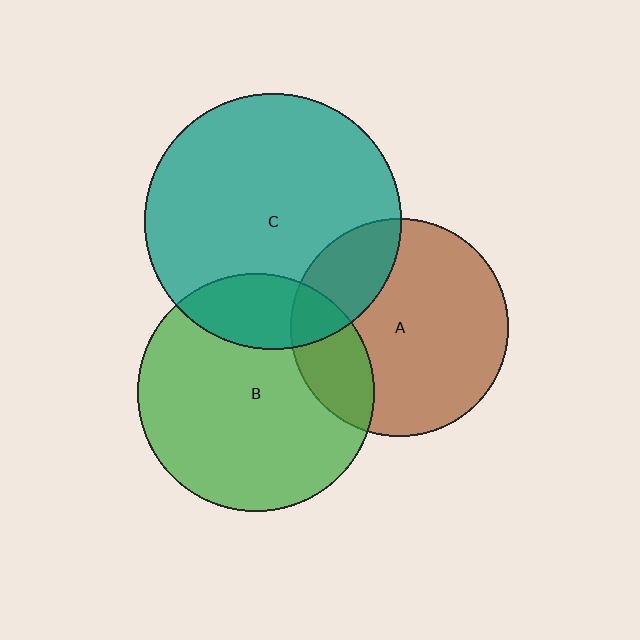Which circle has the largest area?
Circle C (teal).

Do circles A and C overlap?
Yes.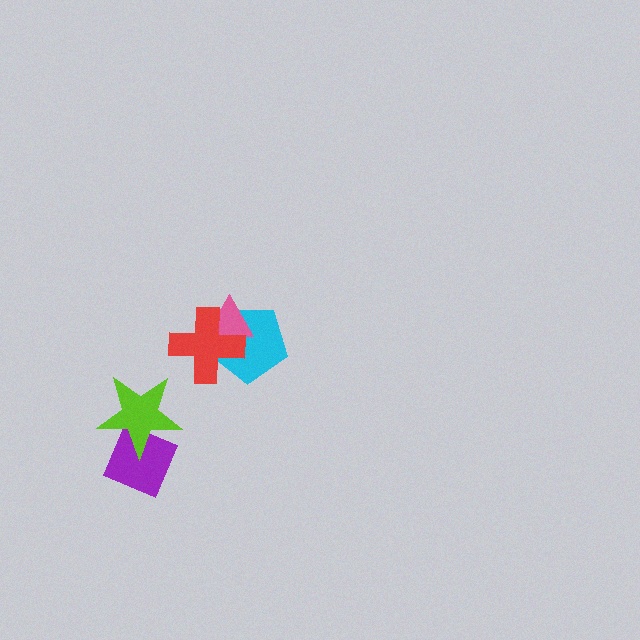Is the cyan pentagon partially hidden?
Yes, it is partially covered by another shape.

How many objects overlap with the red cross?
2 objects overlap with the red cross.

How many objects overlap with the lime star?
1 object overlaps with the lime star.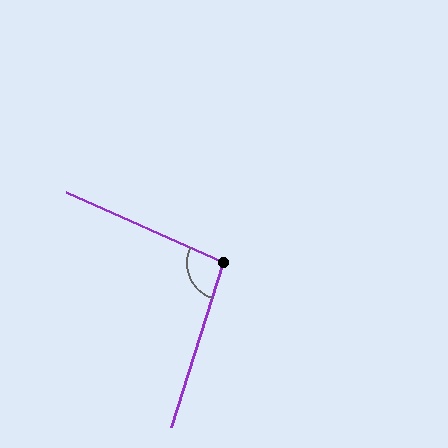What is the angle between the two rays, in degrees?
Approximately 96 degrees.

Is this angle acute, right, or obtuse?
It is obtuse.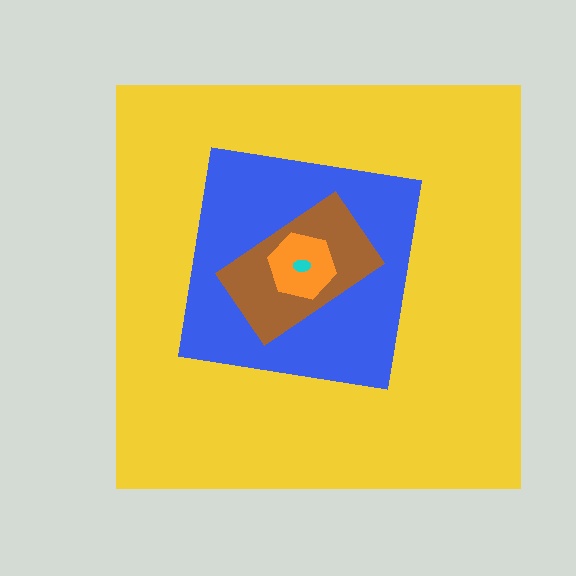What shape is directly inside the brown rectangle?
The orange hexagon.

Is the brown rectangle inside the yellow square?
Yes.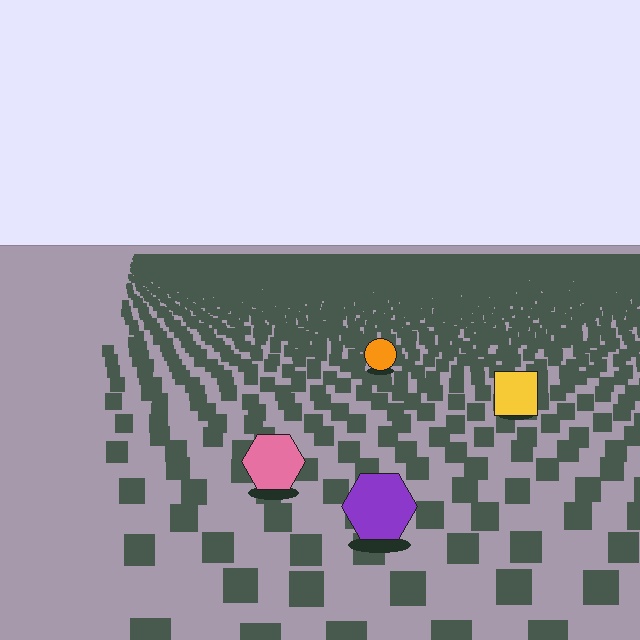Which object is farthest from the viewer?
The orange circle is farthest from the viewer. It appears smaller and the ground texture around it is denser.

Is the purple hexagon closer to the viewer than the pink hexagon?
Yes. The purple hexagon is closer — you can tell from the texture gradient: the ground texture is coarser near it.